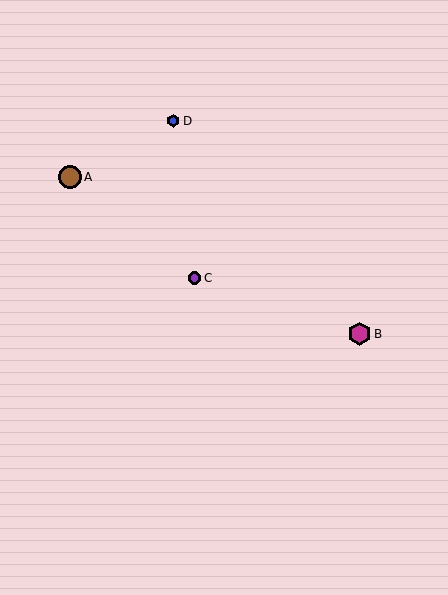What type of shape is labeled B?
Shape B is a magenta hexagon.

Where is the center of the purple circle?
The center of the purple circle is at (195, 278).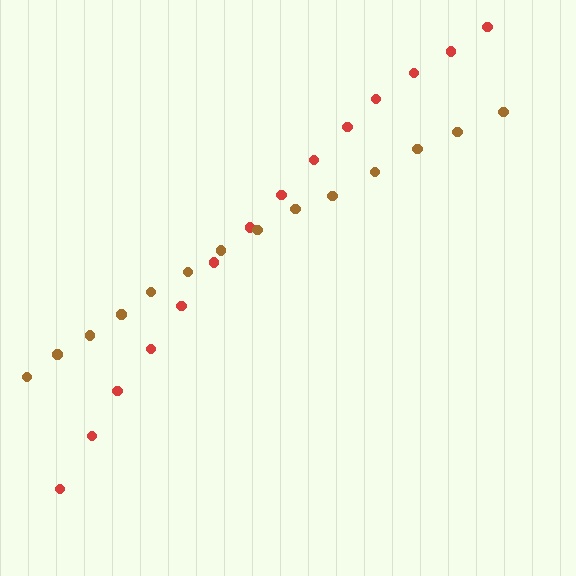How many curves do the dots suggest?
There are 2 distinct paths.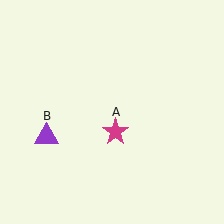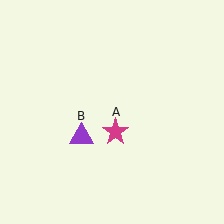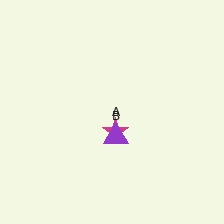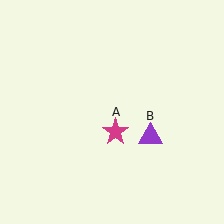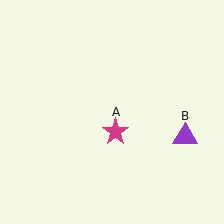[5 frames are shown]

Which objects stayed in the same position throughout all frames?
Magenta star (object A) remained stationary.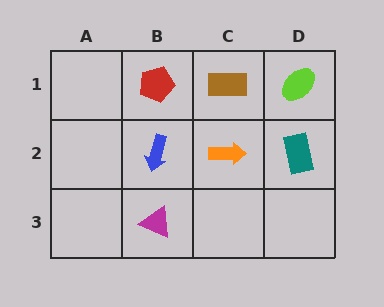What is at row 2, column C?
An orange arrow.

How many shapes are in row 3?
1 shape.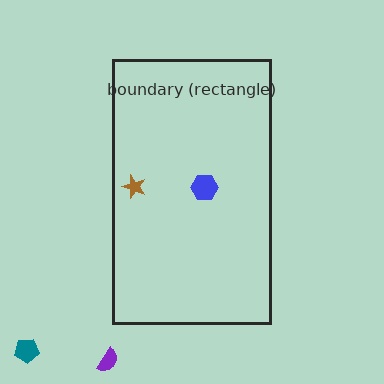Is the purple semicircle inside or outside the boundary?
Outside.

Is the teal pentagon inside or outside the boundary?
Outside.